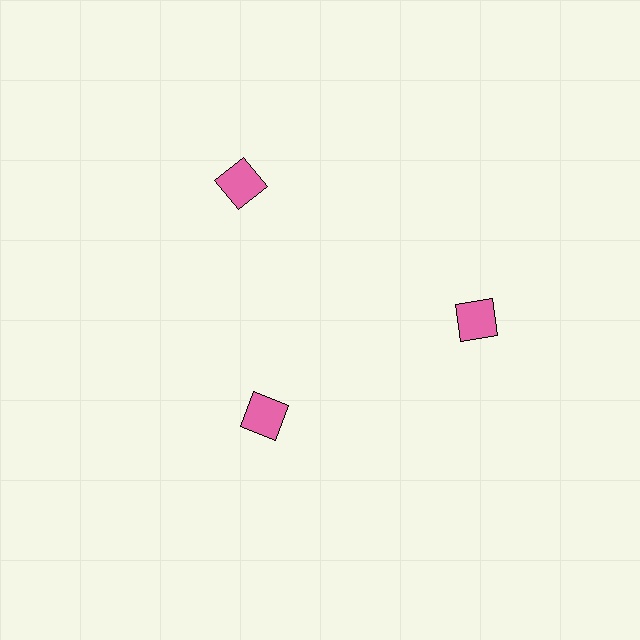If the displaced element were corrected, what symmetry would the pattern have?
It would have 3-fold rotational symmetry — the pattern would map onto itself every 120 degrees.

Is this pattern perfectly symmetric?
No. The 3 pink squares are arranged in a ring, but one element near the 7 o'clock position is pulled inward toward the center, breaking the 3-fold rotational symmetry.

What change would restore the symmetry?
The symmetry would be restored by moving it outward, back onto the ring so that all 3 squares sit at equal angles and equal distance from the center.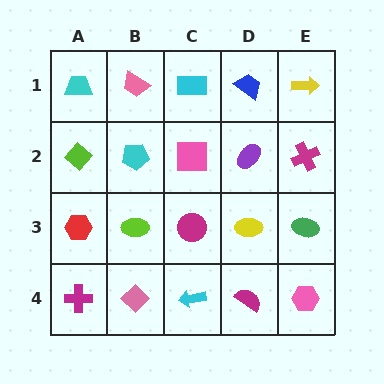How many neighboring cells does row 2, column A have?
3.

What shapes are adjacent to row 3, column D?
A purple ellipse (row 2, column D), a magenta semicircle (row 4, column D), a magenta circle (row 3, column C), a green ellipse (row 3, column E).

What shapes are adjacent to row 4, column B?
A lime ellipse (row 3, column B), a magenta cross (row 4, column A), a cyan arrow (row 4, column C).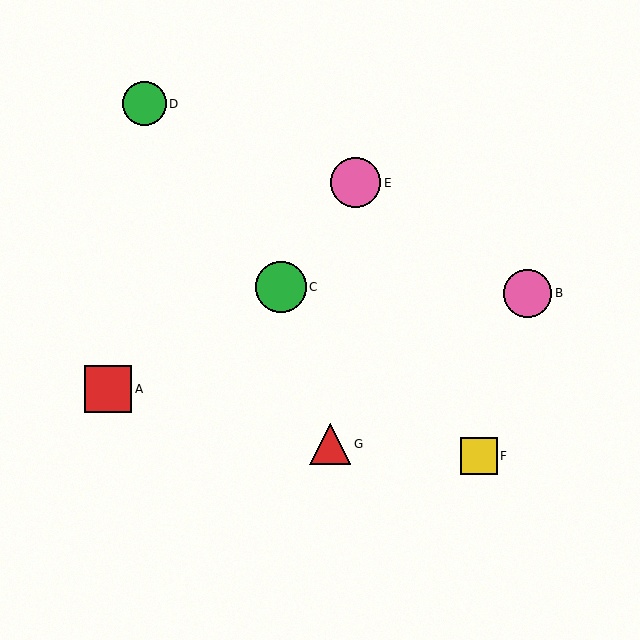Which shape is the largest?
The green circle (labeled C) is the largest.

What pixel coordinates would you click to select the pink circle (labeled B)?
Click at (528, 293) to select the pink circle B.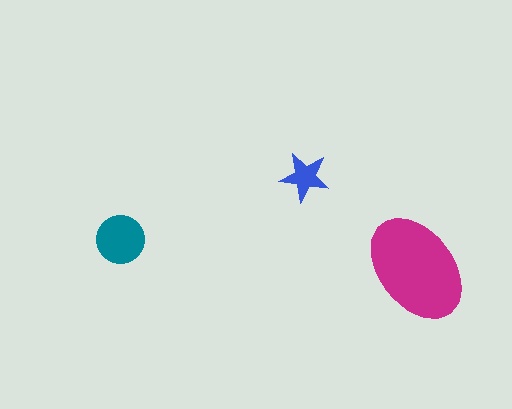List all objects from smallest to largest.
The blue star, the teal circle, the magenta ellipse.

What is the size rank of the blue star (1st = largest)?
3rd.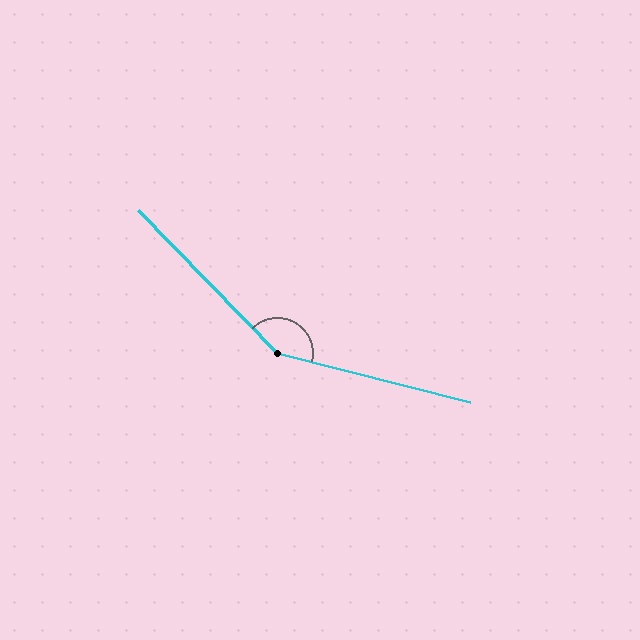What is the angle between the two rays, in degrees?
Approximately 148 degrees.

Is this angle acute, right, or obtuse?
It is obtuse.